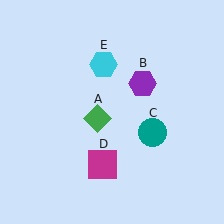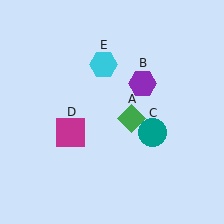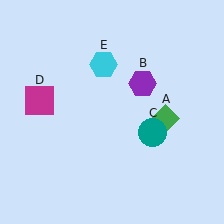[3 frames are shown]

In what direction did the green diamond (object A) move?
The green diamond (object A) moved right.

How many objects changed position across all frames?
2 objects changed position: green diamond (object A), magenta square (object D).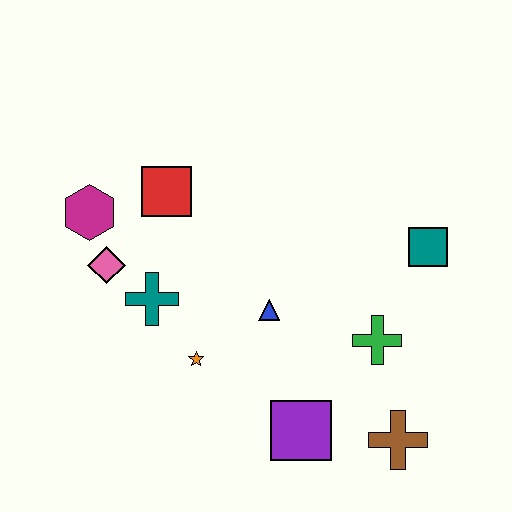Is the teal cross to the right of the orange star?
No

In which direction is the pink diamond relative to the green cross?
The pink diamond is to the left of the green cross.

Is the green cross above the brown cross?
Yes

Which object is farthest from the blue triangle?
The magenta hexagon is farthest from the blue triangle.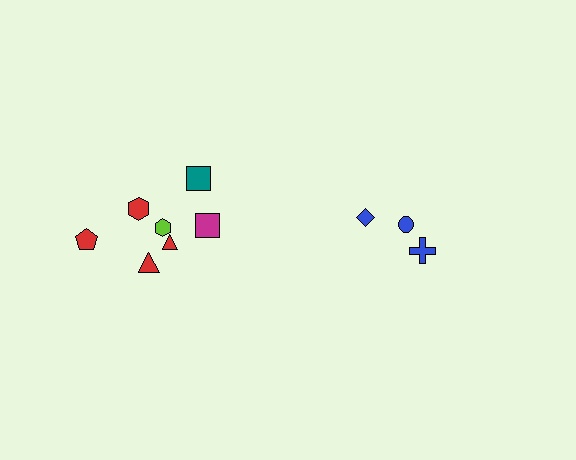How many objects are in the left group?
There are 7 objects.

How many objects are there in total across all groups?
There are 10 objects.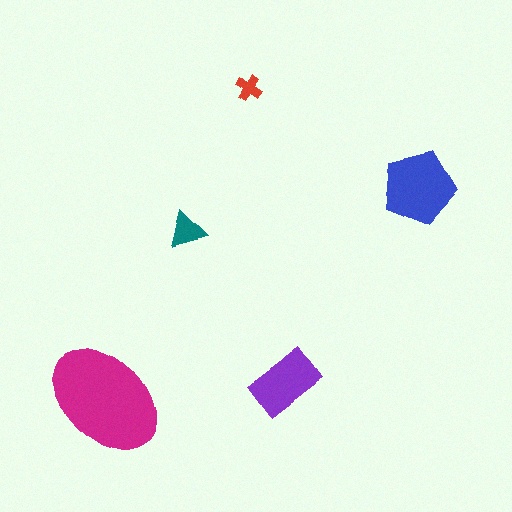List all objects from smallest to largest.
The red cross, the teal triangle, the purple rectangle, the blue pentagon, the magenta ellipse.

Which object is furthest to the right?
The blue pentagon is rightmost.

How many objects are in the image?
There are 5 objects in the image.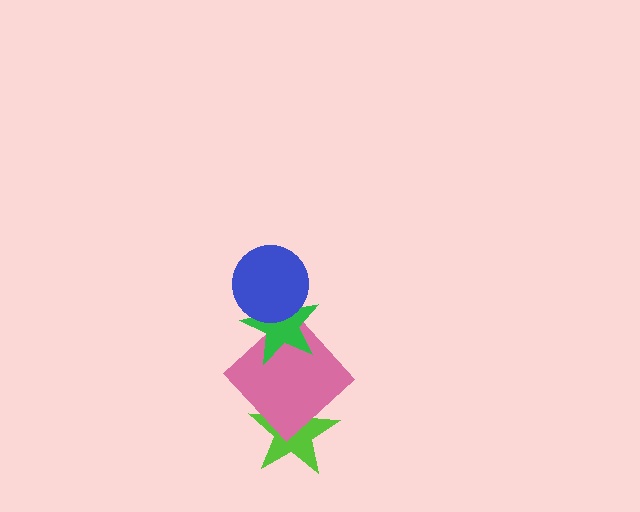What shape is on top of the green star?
The blue circle is on top of the green star.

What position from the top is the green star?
The green star is 2nd from the top.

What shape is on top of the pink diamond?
The green star is on top of the pink diamond.